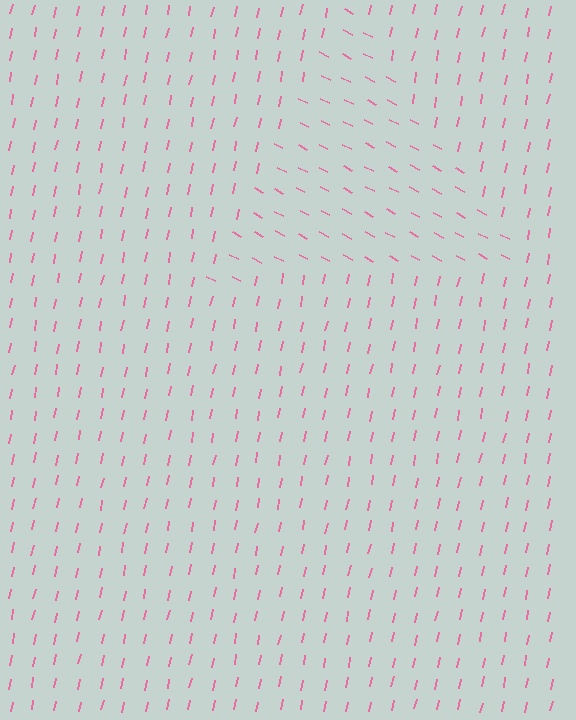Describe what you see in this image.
The image is filled with small pink line segments. A triangle region in the image has lines oriented differently from the surrounding lines, creating a visible texture boundary.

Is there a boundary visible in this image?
Yes, there is a texture boundary formed by a change in line orientation.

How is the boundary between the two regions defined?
The boundary is defined purely by a change in line orientation (approximately 73 degrees difference). All lines are the same color and thickness.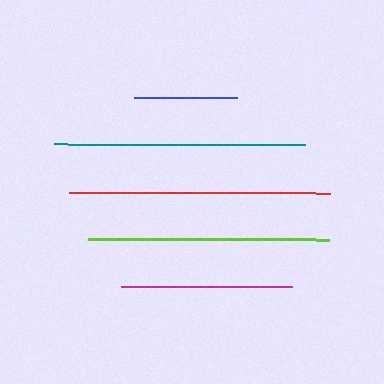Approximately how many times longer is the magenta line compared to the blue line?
The magenta line is approximately 1.7 times the length of the blue line.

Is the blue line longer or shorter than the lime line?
The lime line is longer than the blue line.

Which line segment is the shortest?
The blue line is the shortest at approximately 103 pixels.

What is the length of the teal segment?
The teal segment is approximately 250 pixels long.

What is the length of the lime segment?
The lime segment is approximately 242 pixels long.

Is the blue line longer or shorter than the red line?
The red line is longer than the blue line.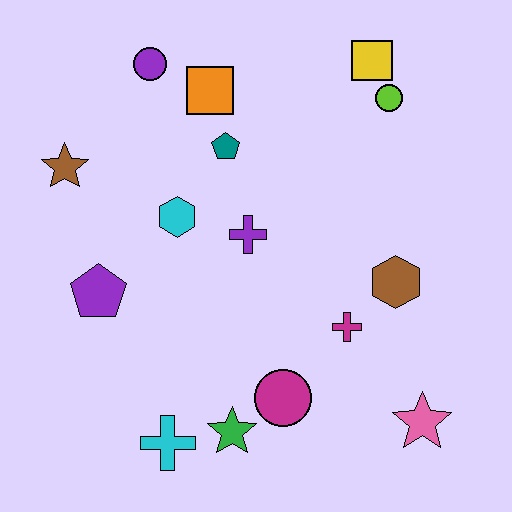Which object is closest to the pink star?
The magenta cross is closest to the pink star.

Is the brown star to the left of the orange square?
Yes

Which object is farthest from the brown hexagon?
The brown star is farthest from the brown hexagon.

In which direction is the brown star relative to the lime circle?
The brown star is to the left of the lime circle.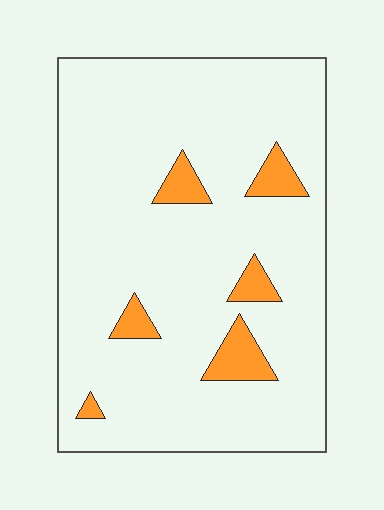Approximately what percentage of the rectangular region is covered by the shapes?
Approximately 10%.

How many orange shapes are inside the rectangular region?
6.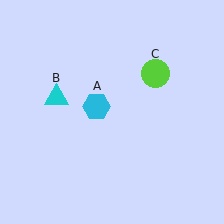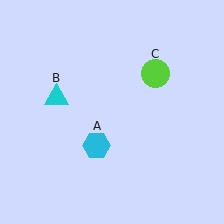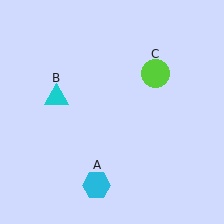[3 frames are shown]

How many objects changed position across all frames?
1 object changed position: cyan hexagon (object A).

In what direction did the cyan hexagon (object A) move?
The cyan hexagon (object A) moved down.